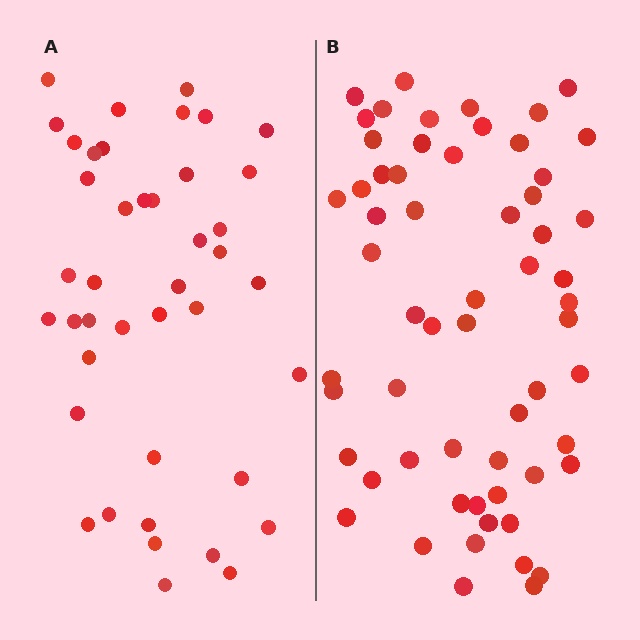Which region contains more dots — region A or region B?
Region B (the right region) has more dots.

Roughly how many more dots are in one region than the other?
Region B has approximately 20 more dots than region A.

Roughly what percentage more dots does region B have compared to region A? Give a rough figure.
About 45% more.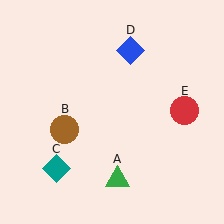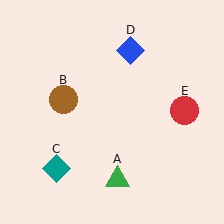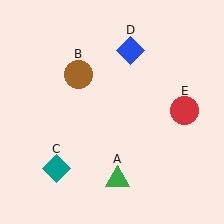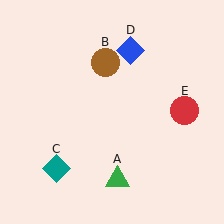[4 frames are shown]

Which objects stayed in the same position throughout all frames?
Green triangle (object A) and teal diamond (object C) and blue diamond (object D) and red circle (object E) remained stationary.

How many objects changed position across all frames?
1 object changed position: brown circle (object B).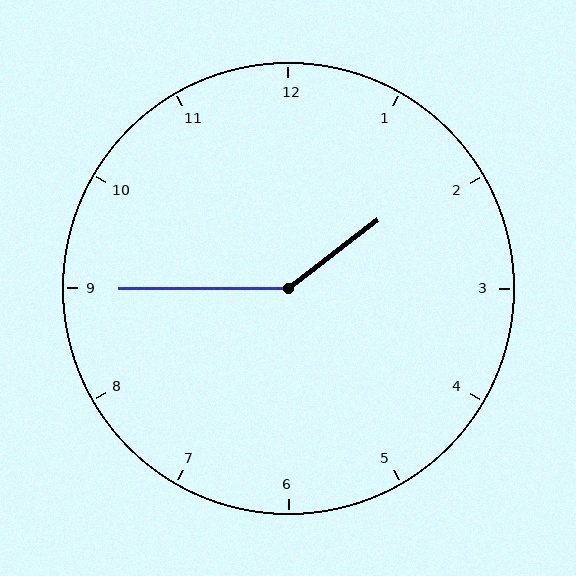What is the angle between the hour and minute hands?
Approximately 142 degrees.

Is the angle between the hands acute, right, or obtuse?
It is obtuse.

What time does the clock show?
1:45.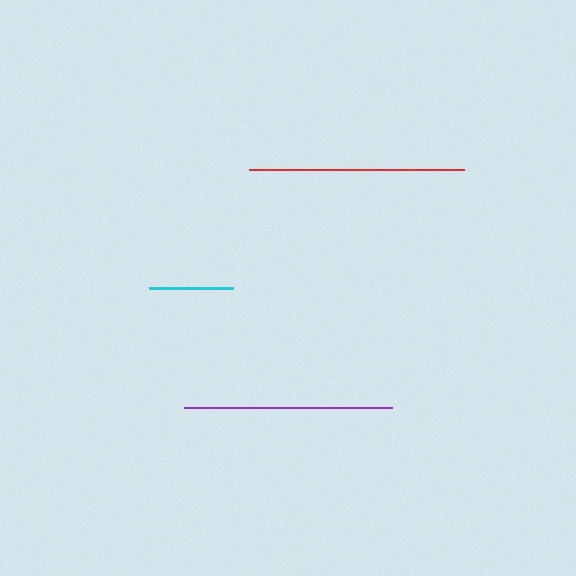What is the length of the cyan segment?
The cyan segment is approximately 85 pixels long.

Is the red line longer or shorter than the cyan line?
The red line is longer than the cyan line.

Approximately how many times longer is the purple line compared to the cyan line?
The purple line is approximately 2.4 times the length of the cyan line.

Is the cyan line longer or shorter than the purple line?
The purple line is longer than the cyan line.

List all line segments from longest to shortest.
From longest to shortest: red, purple, cyan.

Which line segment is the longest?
The red line is the longest at approximately 215 pixels.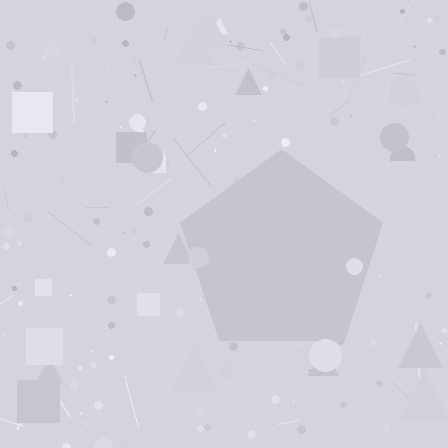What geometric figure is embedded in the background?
A pentagon is embedded in the background.